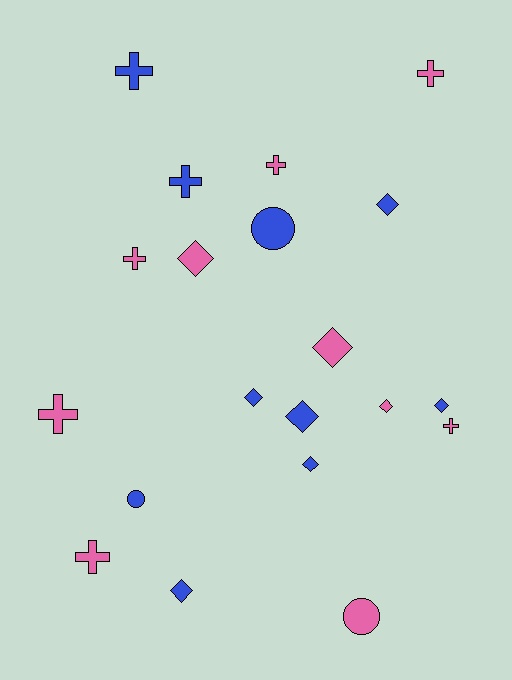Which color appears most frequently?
Blue, with 10 objects.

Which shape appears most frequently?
Diamond, with 9 objects.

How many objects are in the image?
There are 20 objects.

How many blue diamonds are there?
There are 6 blue diamonds.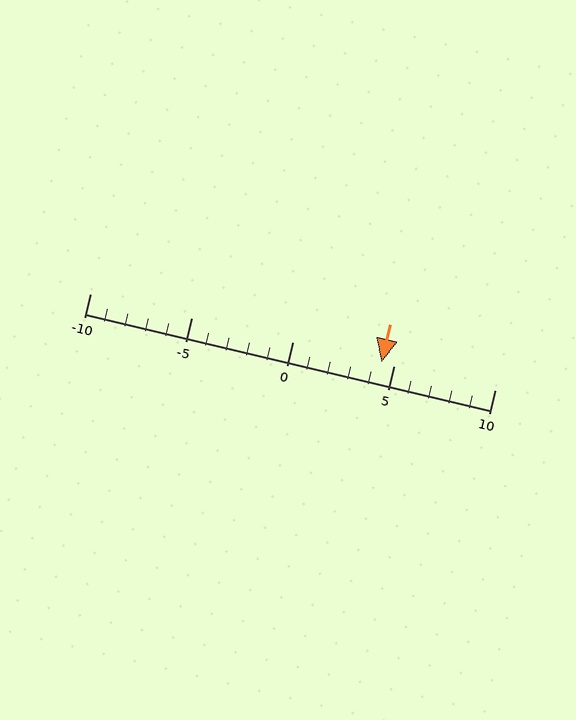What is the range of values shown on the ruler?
The ruler shows values from -10 to 10.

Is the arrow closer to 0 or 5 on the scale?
The arrow is closer to 5.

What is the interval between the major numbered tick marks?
The major tick marks are spaced 5 units apart.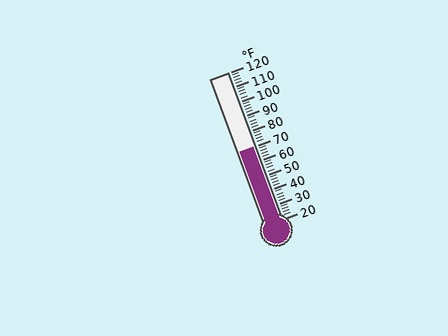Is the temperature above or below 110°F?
The temperature is below 110°F.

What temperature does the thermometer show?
The thermometer shows approximately 70°F.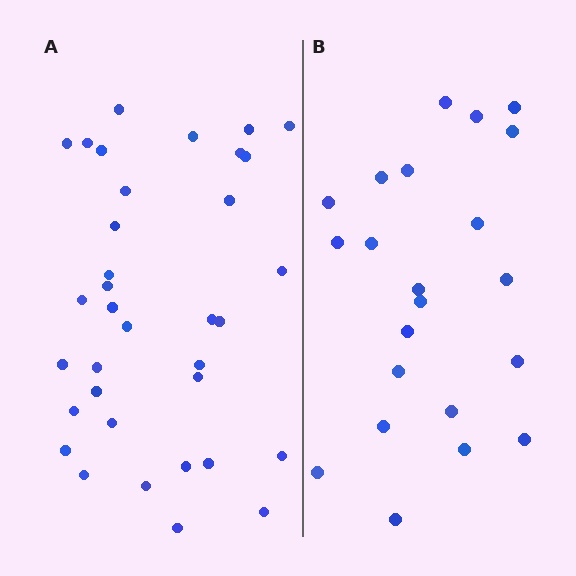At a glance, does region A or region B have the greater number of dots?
Region A (the left region) has more dots.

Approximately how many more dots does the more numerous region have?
Region A has approximately 15 more dots than region B.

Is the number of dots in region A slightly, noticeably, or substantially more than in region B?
Region A has substantially more. The ratio is roughly 1.6 to 1.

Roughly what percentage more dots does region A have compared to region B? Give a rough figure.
About 60% more.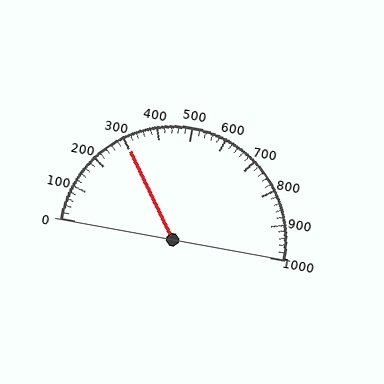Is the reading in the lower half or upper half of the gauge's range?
The reading is in the lower half of the range (0 to 1000).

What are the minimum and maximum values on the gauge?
The gauge ranges from 0 to 1000.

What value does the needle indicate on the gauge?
The needle indicates approximately 300.